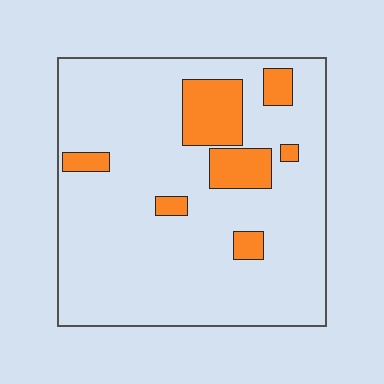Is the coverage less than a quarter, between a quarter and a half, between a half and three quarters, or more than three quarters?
Less than a quarter.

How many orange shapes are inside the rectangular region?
7.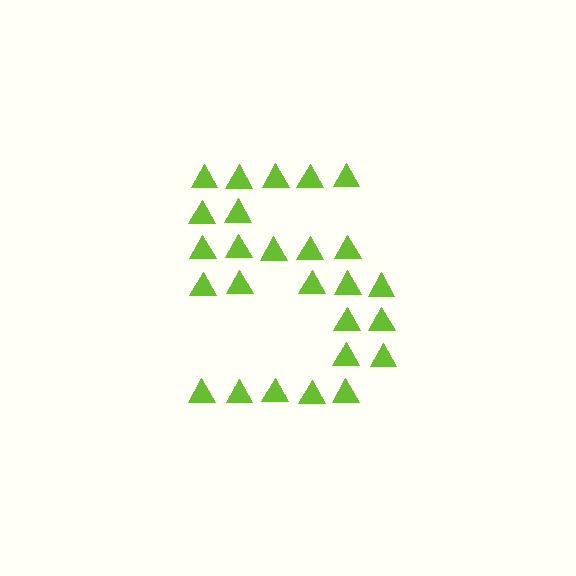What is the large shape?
The large shape is the digit 5.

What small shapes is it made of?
It is made of small triangles.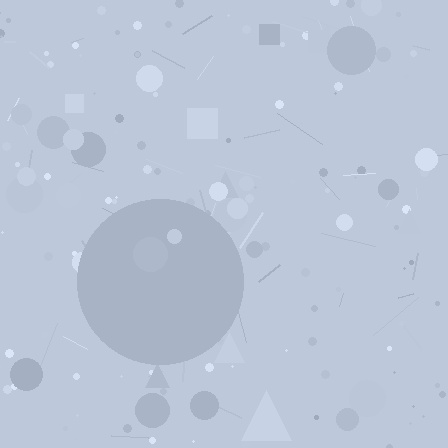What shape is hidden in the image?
A circle is hidden in the image.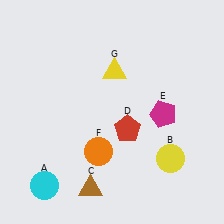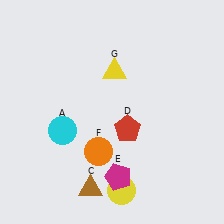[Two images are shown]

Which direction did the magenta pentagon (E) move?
The magenta pentagon (E) moved down.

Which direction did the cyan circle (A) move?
The cyan circle (A) moved up.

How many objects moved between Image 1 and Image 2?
3 objects moved between the two images.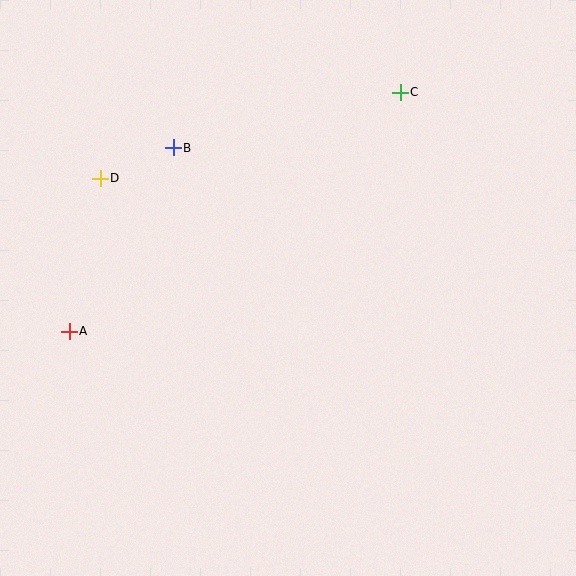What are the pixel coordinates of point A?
Point A is at (69, 331).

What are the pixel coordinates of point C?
Point C is at (400, 92).